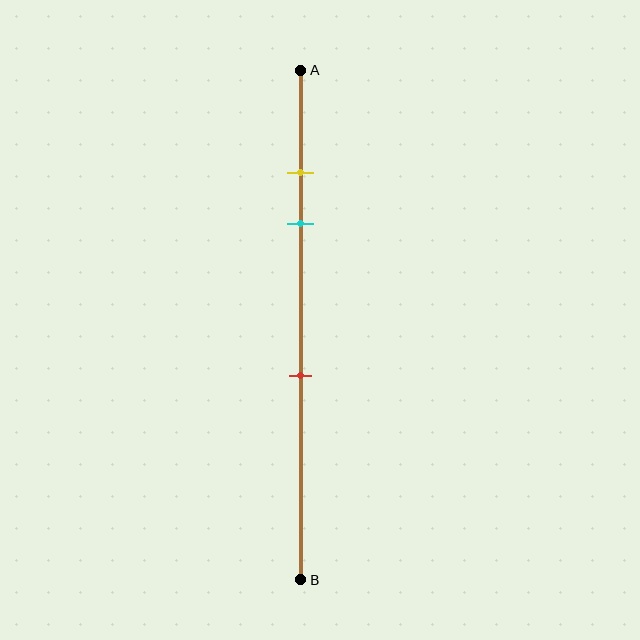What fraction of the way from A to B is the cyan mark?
The cyan mark is approximately 30% (0.3) of the way from A to B.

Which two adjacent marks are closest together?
The yellow and cyan marks are the closest adjacent pair.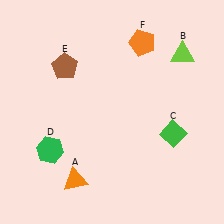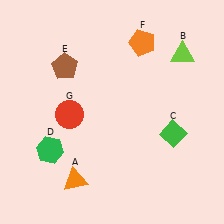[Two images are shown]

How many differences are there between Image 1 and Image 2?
There is 1 difference between the two images.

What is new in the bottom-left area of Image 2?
A red circle (G) was added in the bottom-left area of Image 2.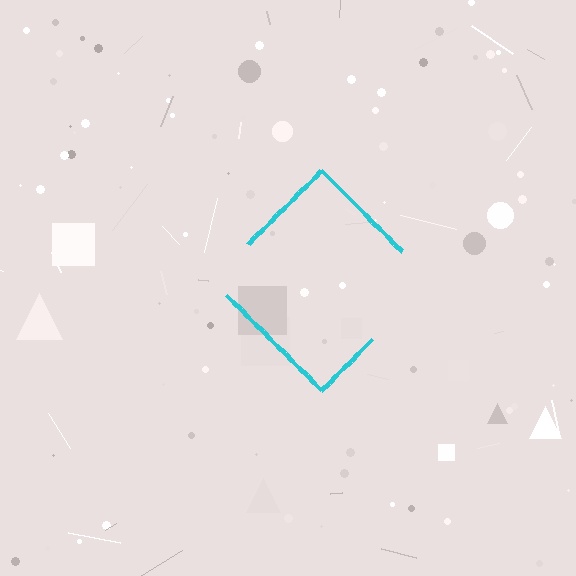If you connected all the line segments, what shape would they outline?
They would outline a diamond.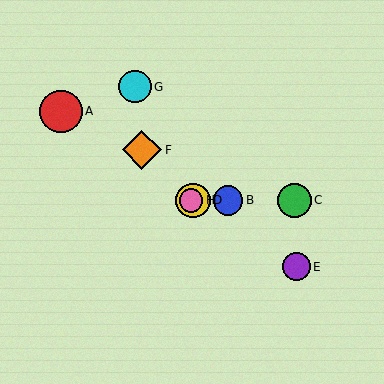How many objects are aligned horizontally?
4 objects (B, C, D, H) are aligned horizontally.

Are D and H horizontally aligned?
Yes, both are at y≈200.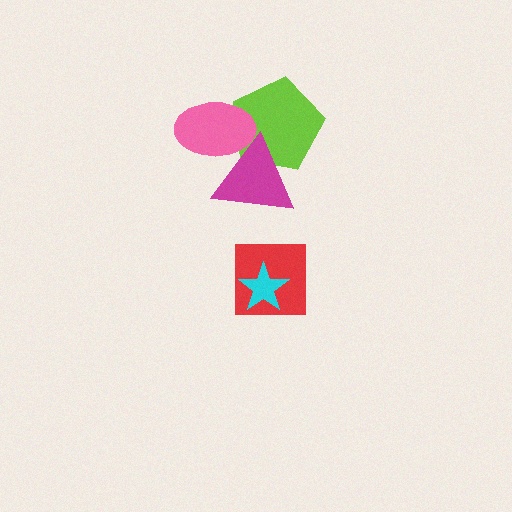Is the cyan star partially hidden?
No, no other shape covers it.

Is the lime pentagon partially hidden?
Yes, it is partially covered by another shape.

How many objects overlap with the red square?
1 object overlaps with the red square.